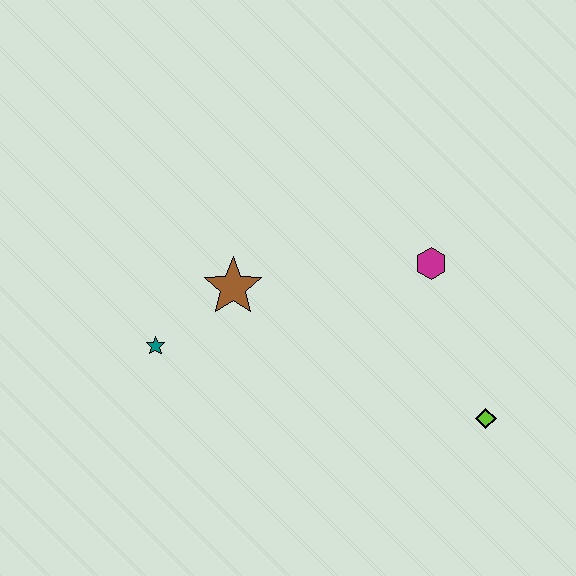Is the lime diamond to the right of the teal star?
Yes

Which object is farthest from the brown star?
The lime diamond is farthest from the brown star.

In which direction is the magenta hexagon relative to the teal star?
The magenta hexagon is to the right of the teal star.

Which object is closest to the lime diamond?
The magenta hexagon is closest to the lime diamond.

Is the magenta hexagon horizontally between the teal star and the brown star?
No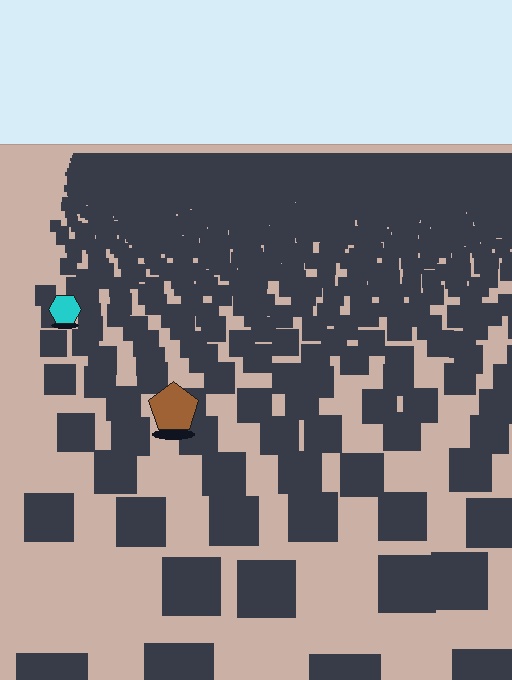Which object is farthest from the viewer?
The cyan hexagon is farthest from the viewer. It appears smaller and the ground texture around it is denser.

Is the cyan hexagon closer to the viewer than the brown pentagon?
No. The brown pentagon is closer — you can tell from the texture gradient: the ground texture is coarser near it.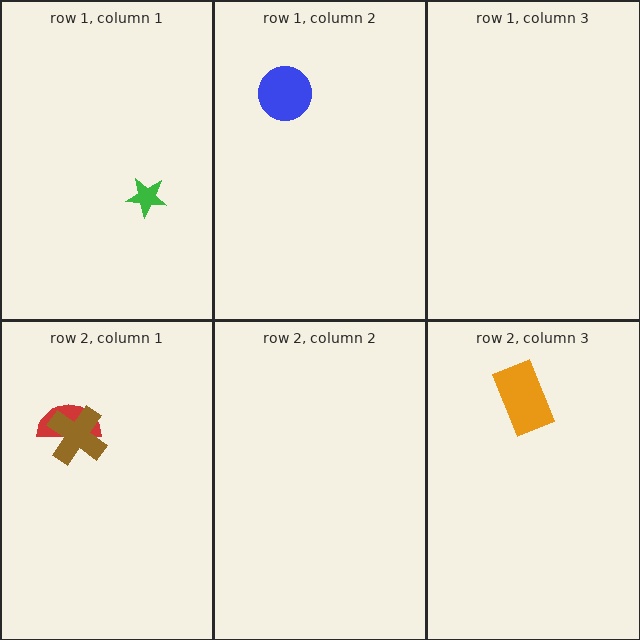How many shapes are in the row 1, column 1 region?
1.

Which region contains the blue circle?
The row 1, column 2 region.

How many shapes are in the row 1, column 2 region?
1.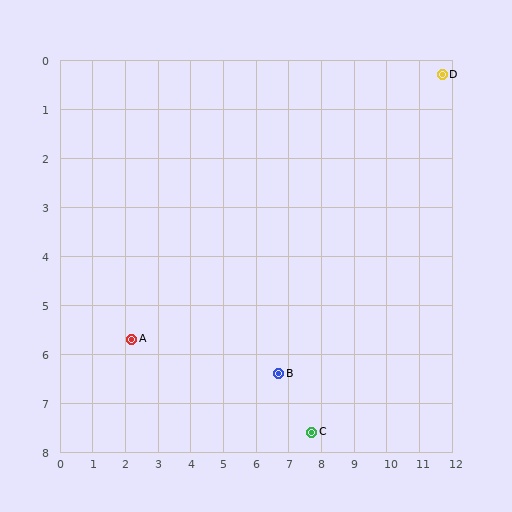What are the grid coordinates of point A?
Point A is at approximately (2.2, 5.7).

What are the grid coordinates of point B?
Point B is at approximately (6.7, 6.4).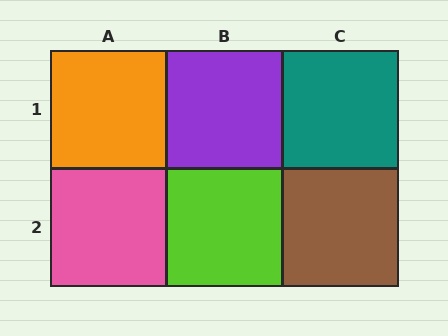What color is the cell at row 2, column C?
Brown.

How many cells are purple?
1 cell is purple.